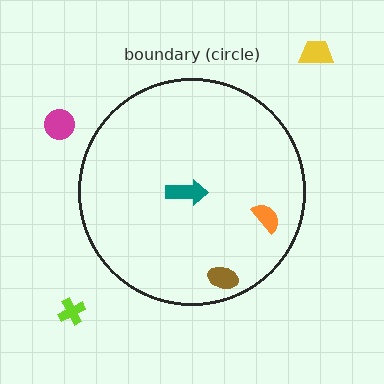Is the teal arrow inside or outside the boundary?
Inside.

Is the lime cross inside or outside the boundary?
Outside.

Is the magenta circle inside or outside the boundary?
Outside.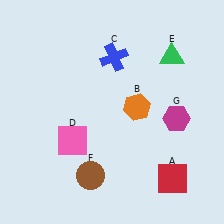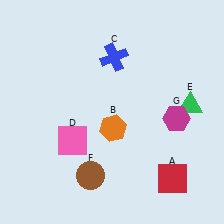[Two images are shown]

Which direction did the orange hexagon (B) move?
The orange hexagon (B) moved left.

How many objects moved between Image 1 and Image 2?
2 objects moved between the two images.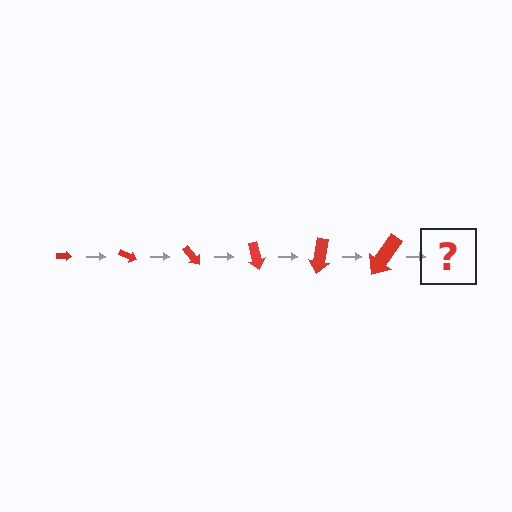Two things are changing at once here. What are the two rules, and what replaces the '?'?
The two rules are that the arrow grows larger each step and it rotates 25 degrees each step. The '?' should be an arrow, larger than the previous one and rotated 150 degrees from the start.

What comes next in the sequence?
The next element should be an arrow, larger than the previous one and rotated 150 degrees from the start.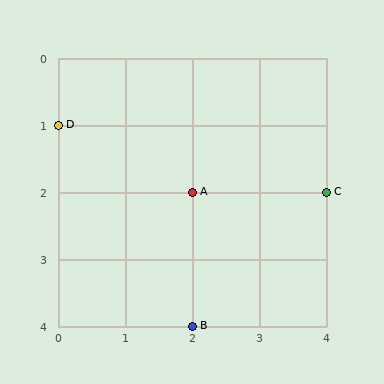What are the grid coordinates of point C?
Point C is at grid coordinates (4, 2).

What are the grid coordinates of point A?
Point A is at grid coordinates (2, 2).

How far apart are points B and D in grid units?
Points B and D are 2 columns and 3 rows apart (about 3.6 grid units diagonally).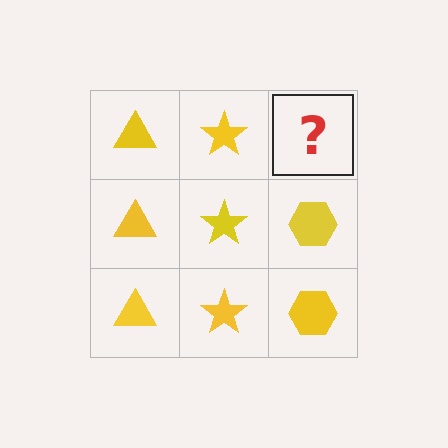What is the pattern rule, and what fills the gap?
The rule is that each column has a consistent shape. The gap should be filled with a yellow hexagon.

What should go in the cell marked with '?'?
The missing cell should contain a yellow hexagon.